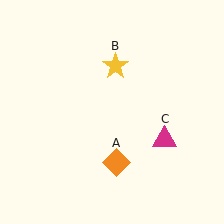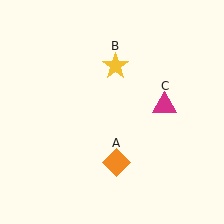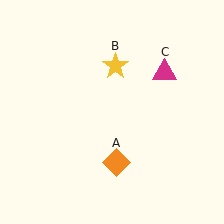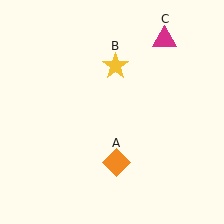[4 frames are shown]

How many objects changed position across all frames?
1 object changed position: magenta triangle (object C).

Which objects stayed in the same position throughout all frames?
Orange diamond (object A) and yellow star (object B) remained stationary.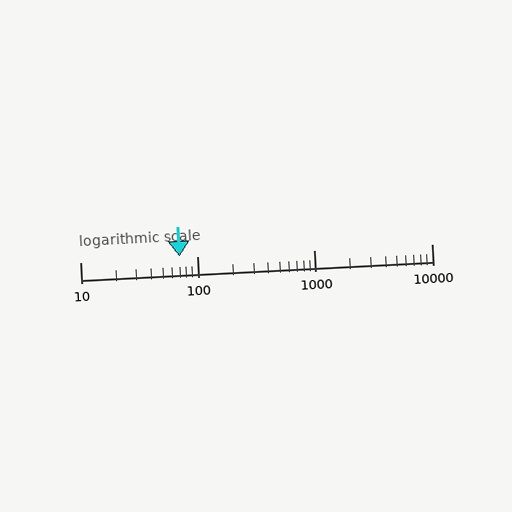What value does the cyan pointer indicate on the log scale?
The pointer indicates approximately 71.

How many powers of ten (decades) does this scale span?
The scale spans 3 decades, from 10 to 10000.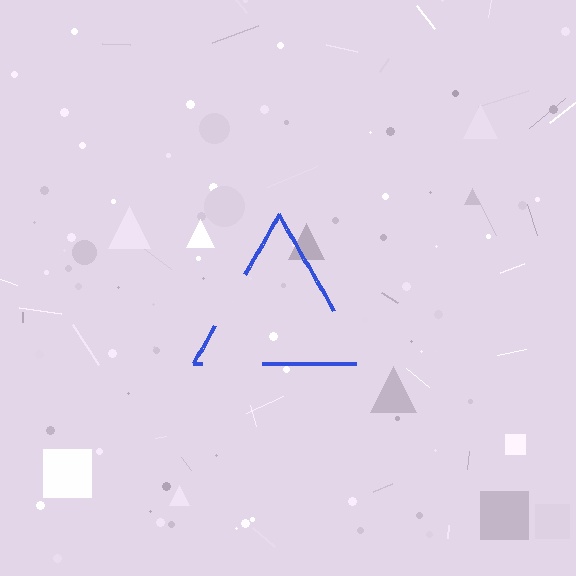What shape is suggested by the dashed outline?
The dashed outline suggests a triangle.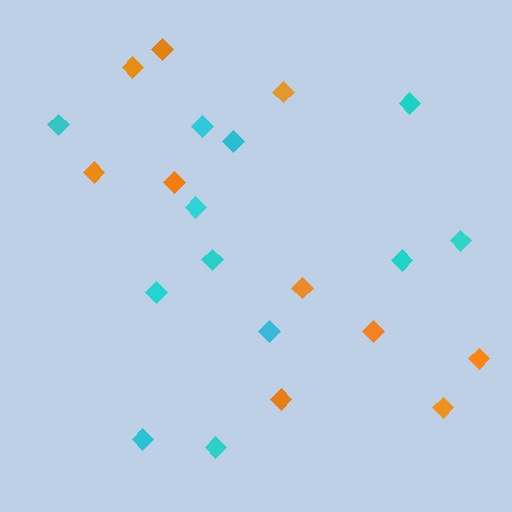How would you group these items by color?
There are 2 groups: one group of cyan diamonds (12) and one group of orange diamonds (10).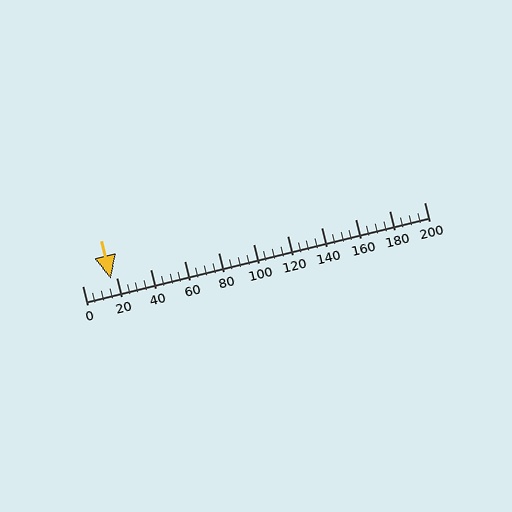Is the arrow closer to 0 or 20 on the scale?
The arrow is closer to 20.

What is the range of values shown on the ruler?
The ruler shows values from 0 to 200.